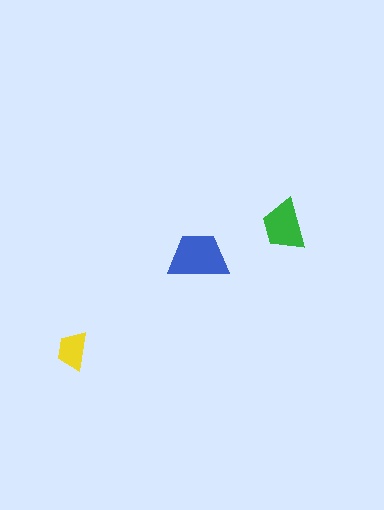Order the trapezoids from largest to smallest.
the blue one, the green one, the yellow one.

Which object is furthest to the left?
The yellow trapezoid is leftmost.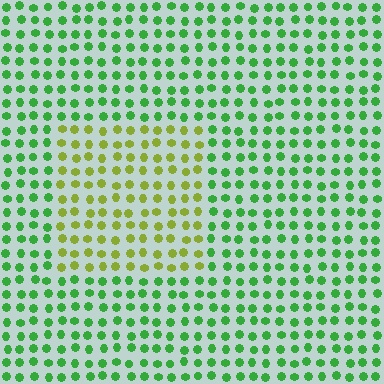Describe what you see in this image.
The image is filled with small green elements in a uniform arrangement. A rectangle-shaped region is visible where the elements are tinted to a slightly different hue, forming a subtle color boundary.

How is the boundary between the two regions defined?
The boundary is defined purely by a slight shift in hue (about 46 degrees). Spacing, size, and orientation are identical on both sides.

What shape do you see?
I see a rectangle.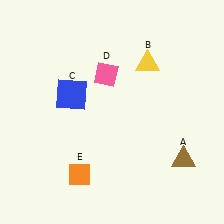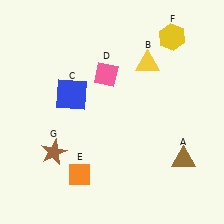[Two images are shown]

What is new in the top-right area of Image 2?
A yellow hexagon (F) was added in the top-right area of Image 2.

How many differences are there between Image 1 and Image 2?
There are 2 differences between the two images.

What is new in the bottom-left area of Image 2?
A brown star (G) was added in the bottom-left area of Image 2.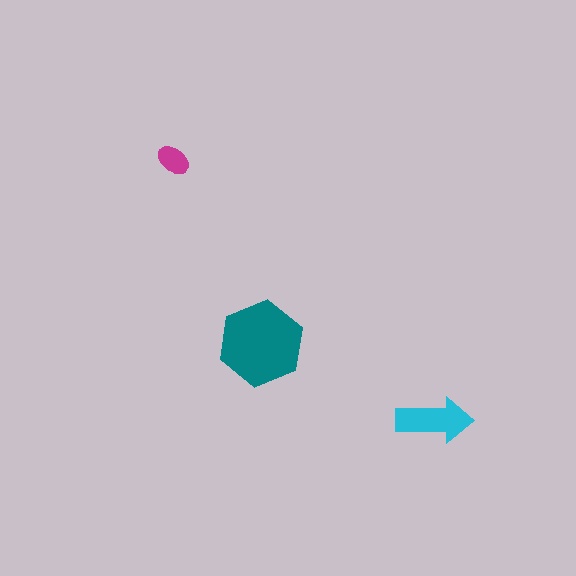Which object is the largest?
The teal hexagon.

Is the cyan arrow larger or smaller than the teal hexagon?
Smaller.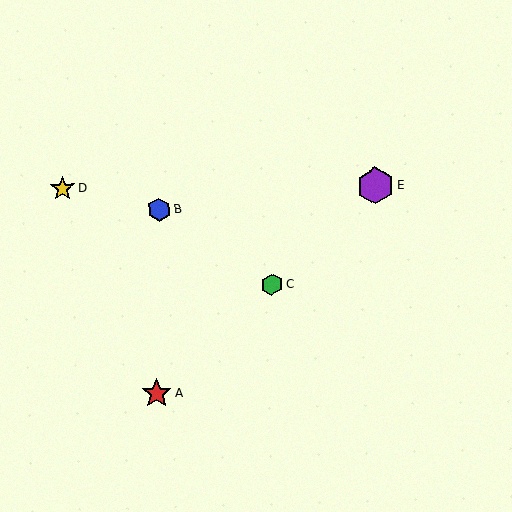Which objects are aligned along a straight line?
Objects A, C, E are aligned along a straight line.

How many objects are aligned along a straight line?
3 objects (A, C, E) are aligned along a straight line.